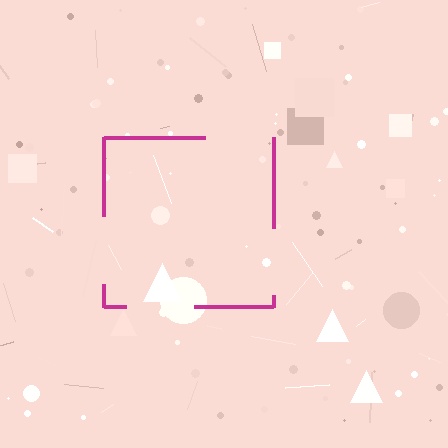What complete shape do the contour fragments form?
The contour fragments form a square.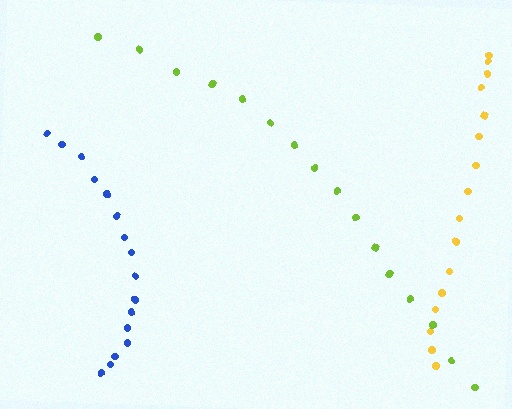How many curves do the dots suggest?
There are 3 distinct paths.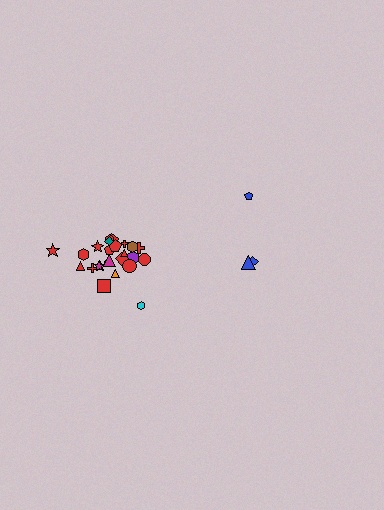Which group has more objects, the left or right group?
The left group.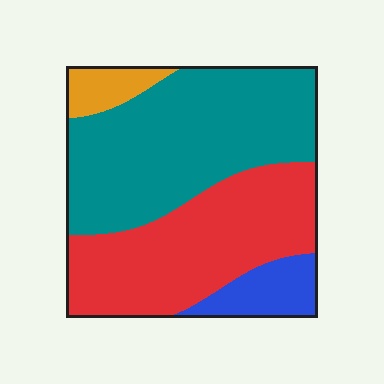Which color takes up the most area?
Teal, at roughly 45%.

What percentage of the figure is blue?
Blue covers 9% of the figure.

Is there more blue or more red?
Red.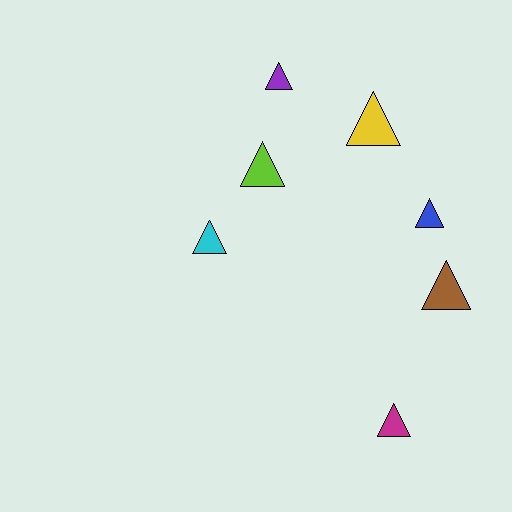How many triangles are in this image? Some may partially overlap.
There are 7 triangles.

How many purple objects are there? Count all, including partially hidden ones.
There is 1 purple object.